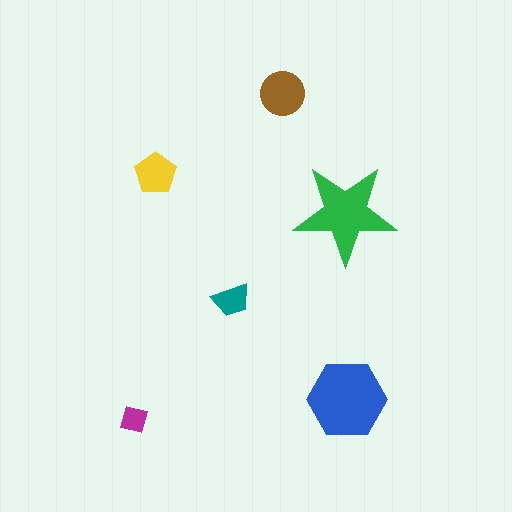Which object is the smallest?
The magenta square.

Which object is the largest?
The blue hexagon.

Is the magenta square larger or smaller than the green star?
Smaller.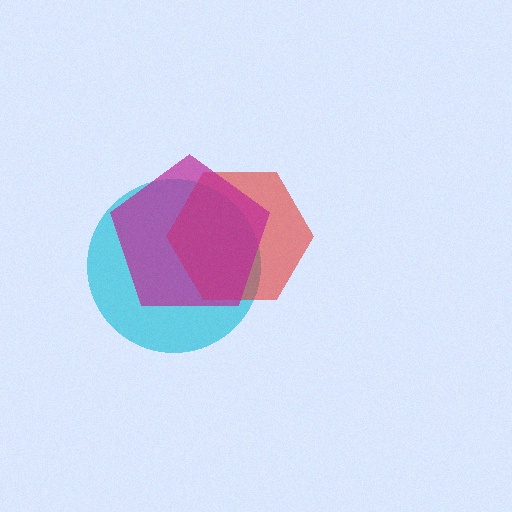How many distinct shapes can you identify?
There are 3 distinct shapes: a cyan circle, a red hexagon, a magenta pentagon.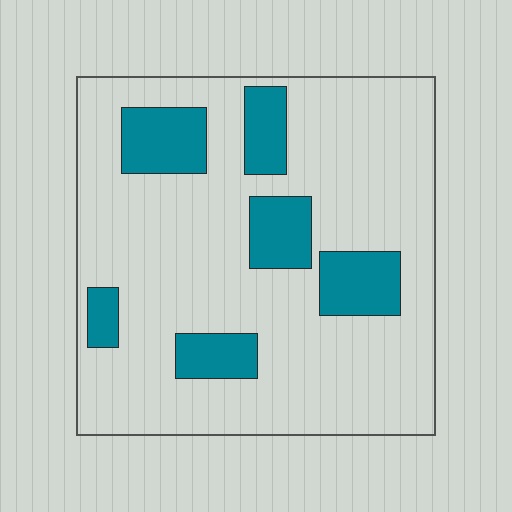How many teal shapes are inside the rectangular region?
6.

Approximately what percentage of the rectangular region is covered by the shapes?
Approximately 20%.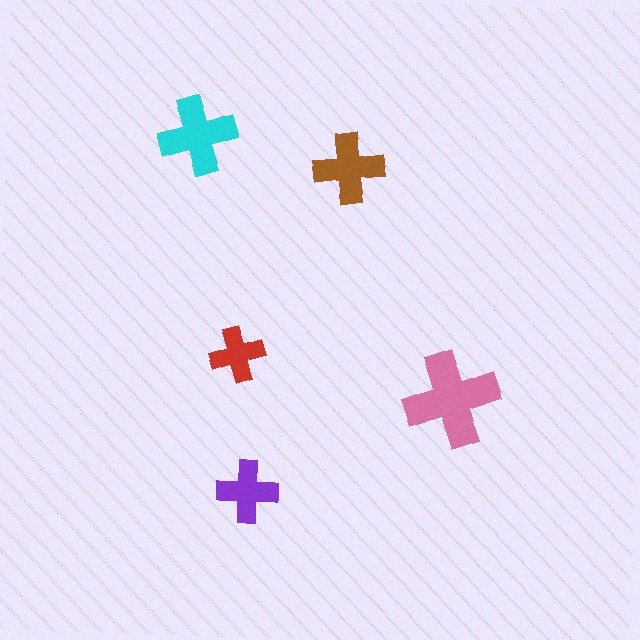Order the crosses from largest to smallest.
the pink one, the cyan one, the brown one, the purple one, the red one.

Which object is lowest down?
The purple cross is bottommost.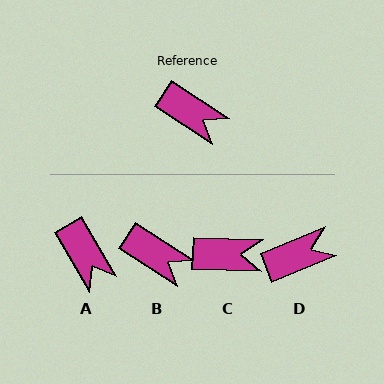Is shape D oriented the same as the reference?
No, it is off by about 55 degrees.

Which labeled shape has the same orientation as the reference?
B.